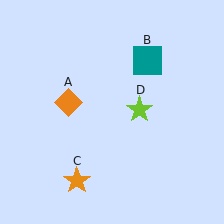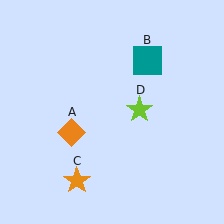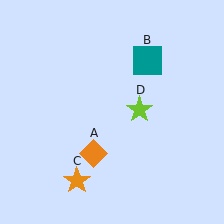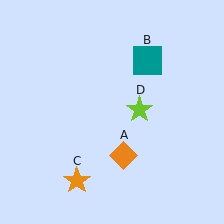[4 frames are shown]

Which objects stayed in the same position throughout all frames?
Teal square (object B) and orange star (object C) and lime star (object D) remained stationary.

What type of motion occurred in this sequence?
The orange diamond (object A) rotated counterclockwise around the center of the scene.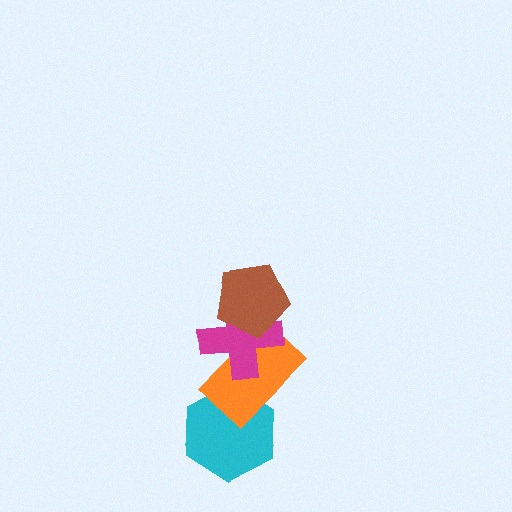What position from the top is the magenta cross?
The magenta cross is 2nd from the top.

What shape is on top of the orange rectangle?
The magenta cross is on top of the orange rectangle.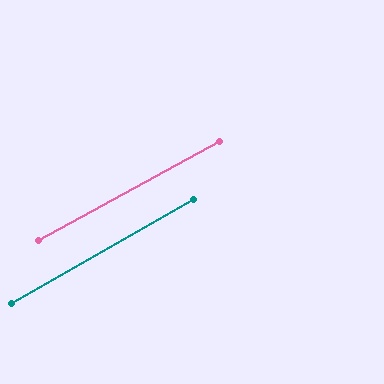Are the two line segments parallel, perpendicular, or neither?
Parallel — their directions differ by only 1.1°.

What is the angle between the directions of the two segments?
Approximately 1 degree.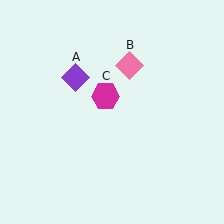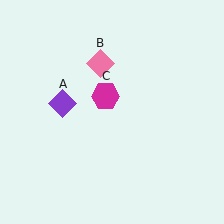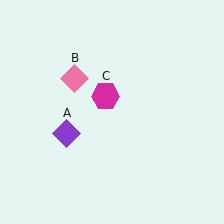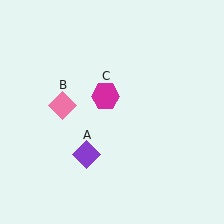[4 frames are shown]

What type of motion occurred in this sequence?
The purple diamond (object A), pink diamond (object B) rotated counterclockwise around the center of the scene.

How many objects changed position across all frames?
2 objects changed position: purple diamond (object A), pink diamond (object B).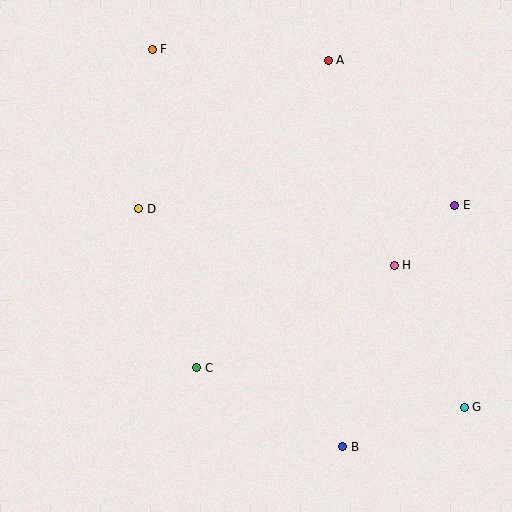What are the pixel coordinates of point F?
Point F is at (152, 49).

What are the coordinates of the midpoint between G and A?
The midpoint between G and A is at (396, 234).